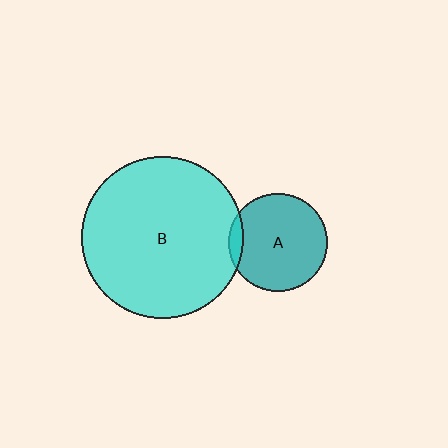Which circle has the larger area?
Circle B (cyan).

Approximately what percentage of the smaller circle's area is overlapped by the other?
Approximately 10%.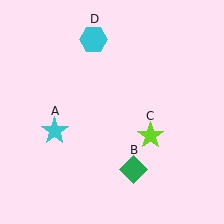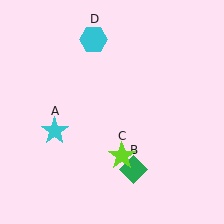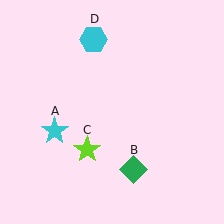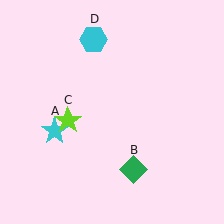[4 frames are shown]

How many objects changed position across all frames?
1 object changed position: lime star (object C).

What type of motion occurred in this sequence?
The lime star (object C) rotated clockwise around the center of the scene.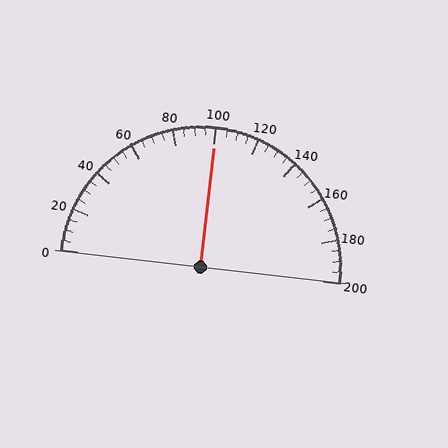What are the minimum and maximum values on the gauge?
The gauge ranges from 0 to 200.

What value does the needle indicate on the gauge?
The needle indicates approximately 100.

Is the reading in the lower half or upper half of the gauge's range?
The reading is in the upper half of the range (0 to 200).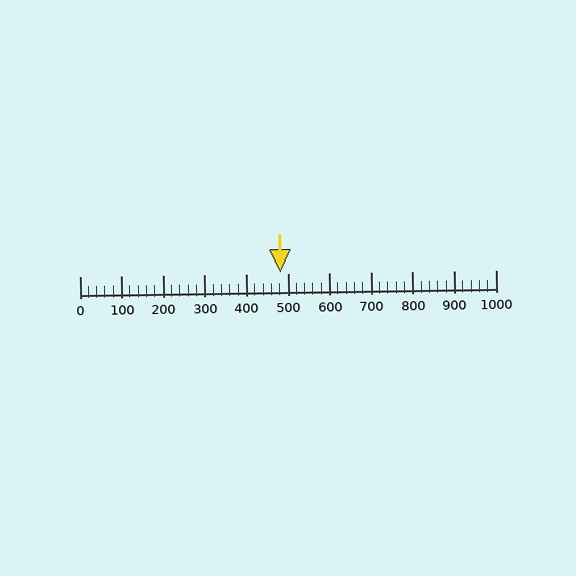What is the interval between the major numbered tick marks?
The major tick marks are spaced 100 units apart.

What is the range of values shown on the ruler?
The ruler shows values from 0 to 1000.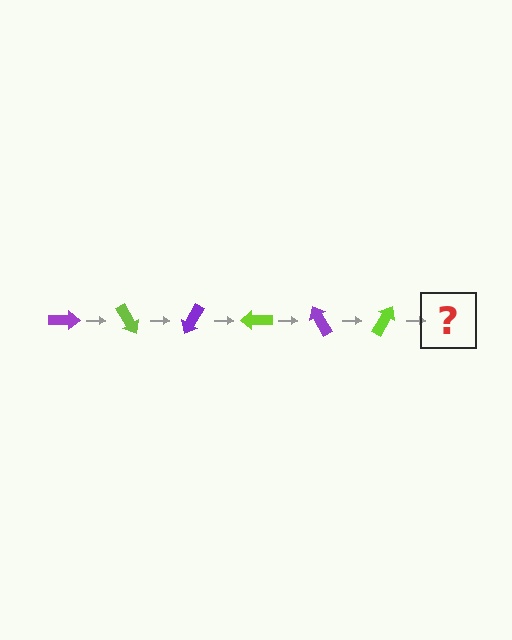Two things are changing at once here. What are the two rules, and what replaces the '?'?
The two rules are that it rotates 60 degrees each step and the color cycles through purple and lime. The '?' should be a purple arrow, rotated 360 degrees from the start.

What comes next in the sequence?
The next element should be a purple arrow, rotated 360 degrees from the start.